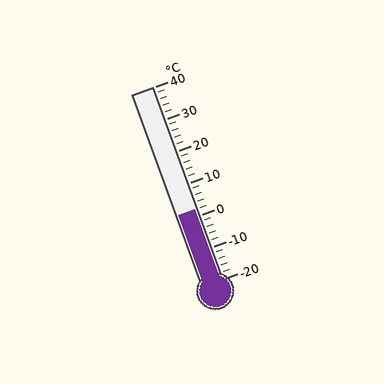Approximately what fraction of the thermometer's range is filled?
The thermometer is filled to approximately 35% of its range.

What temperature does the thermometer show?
The thermometer shows approximately 2°C.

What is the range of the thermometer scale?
The thermometer scale ranges from -20°C to 40°C.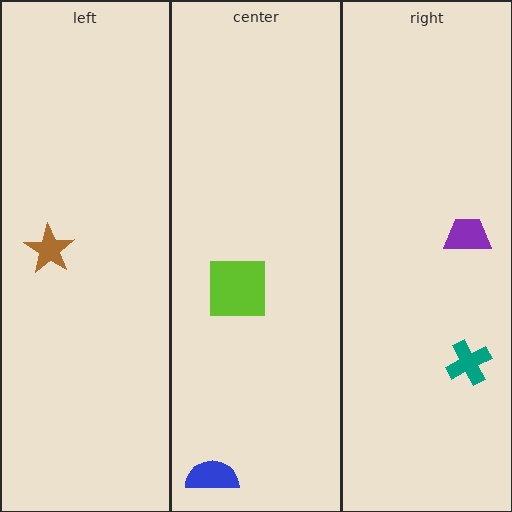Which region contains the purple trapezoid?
The right region.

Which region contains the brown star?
The left region.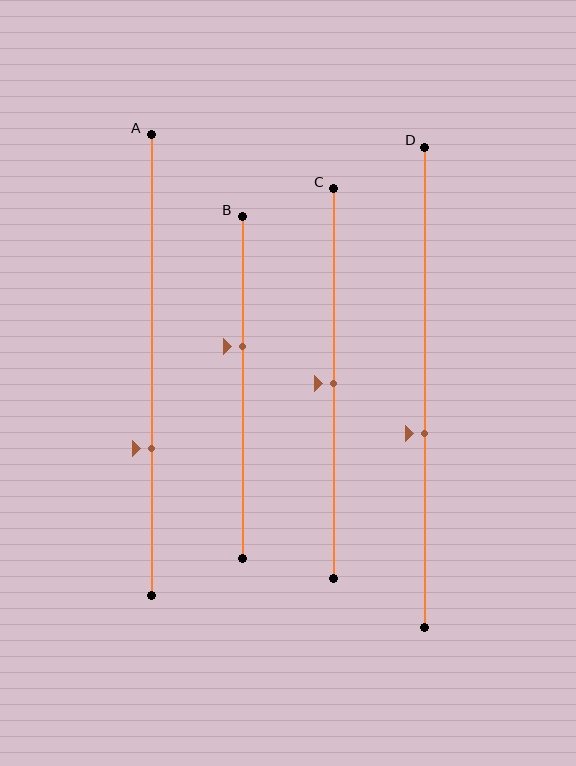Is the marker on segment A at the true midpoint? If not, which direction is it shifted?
No, the marker on segment A is shifted downward by about 18% of the segment length.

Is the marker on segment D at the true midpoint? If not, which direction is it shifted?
No, the marker on segment D is shifted downward by about 10% of the segment length.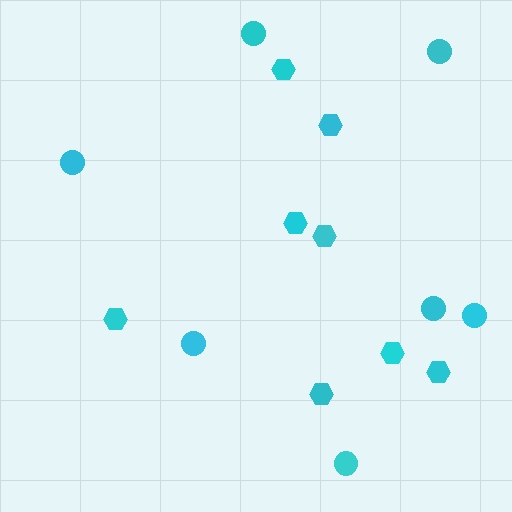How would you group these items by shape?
There are 2 groups: one group of hexagons (8) and one group of circles (7).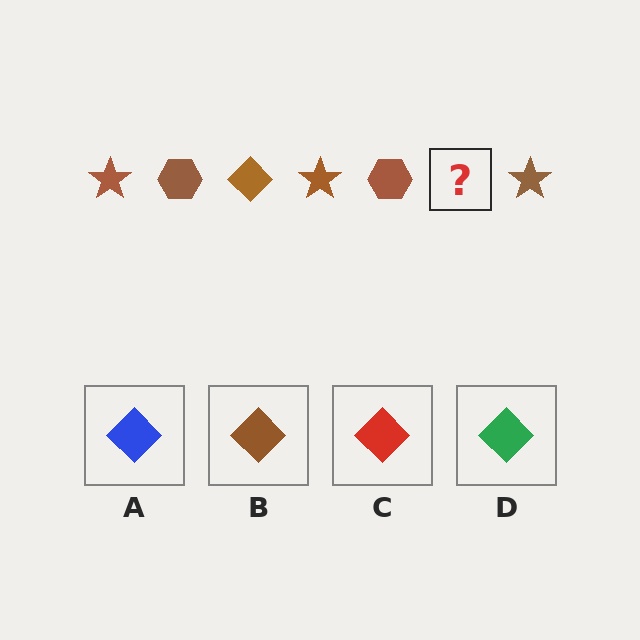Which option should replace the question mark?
Option B.